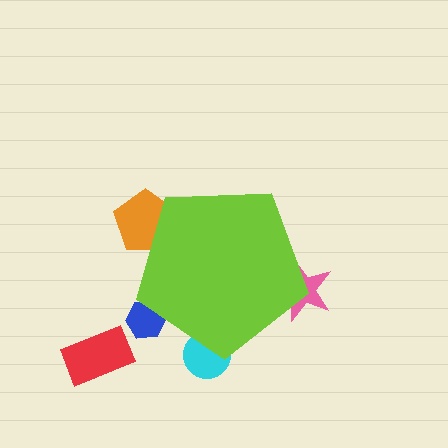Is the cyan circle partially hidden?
Yes, the cyan circle is partially hidden behind the lime pentagon.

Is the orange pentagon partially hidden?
Yes, the orange pentagon is partially hidden behind the lime pentagon.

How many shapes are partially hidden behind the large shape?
4 shapes are partially hidden.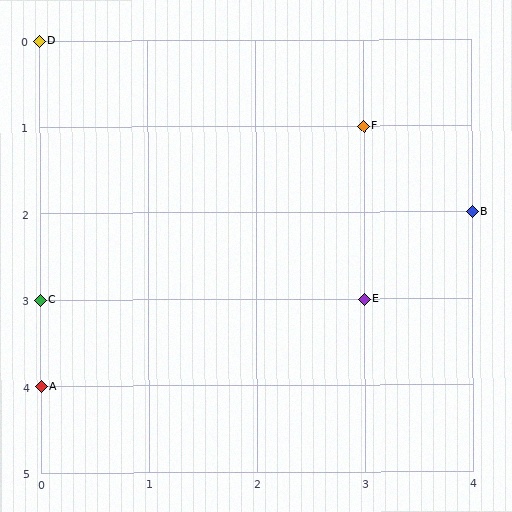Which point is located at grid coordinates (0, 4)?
Point A is at (0, 4).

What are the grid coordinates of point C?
Point C is at grid coordinates (0, 3).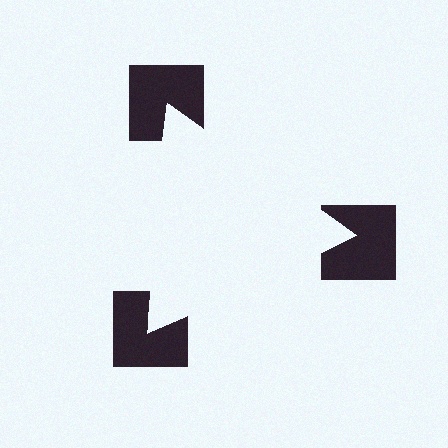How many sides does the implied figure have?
3 sides.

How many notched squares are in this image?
There are 3 — one at each vertex of the illusory triangle.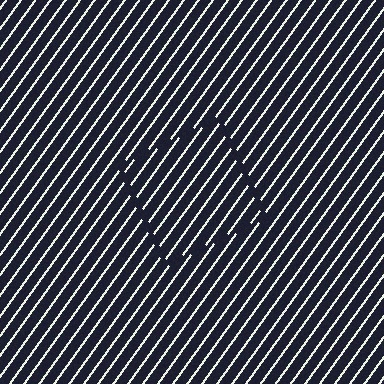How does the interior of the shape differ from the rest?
The interior of the shape contains the same grating, shifted by half a period — the contour is defined by the phase discontinuity where line-ends from the inner and outer gratings abut.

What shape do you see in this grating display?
An illusory square. The interior of the shape contains the same grating, shifted by half a period — the contour is defined by the phase discontinuity where line-ends from the inner and outer gratings abut.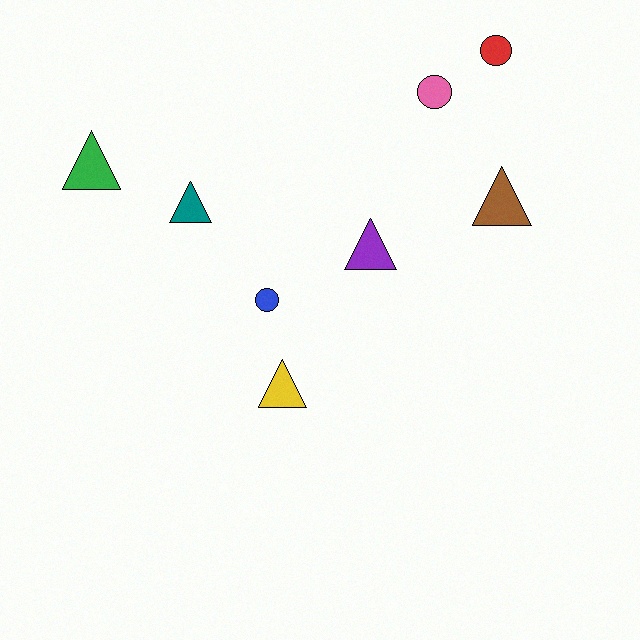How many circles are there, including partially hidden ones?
There are 3 circles.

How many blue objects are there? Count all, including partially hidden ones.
There is 1 blue object.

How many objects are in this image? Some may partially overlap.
There are 8 objects.